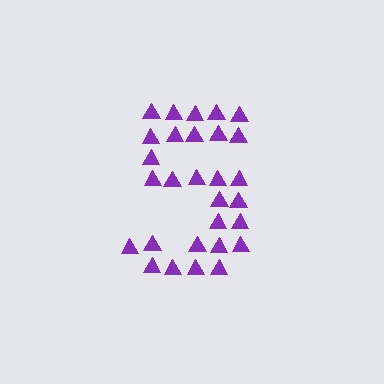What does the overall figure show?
The overall figure shows the digit 5.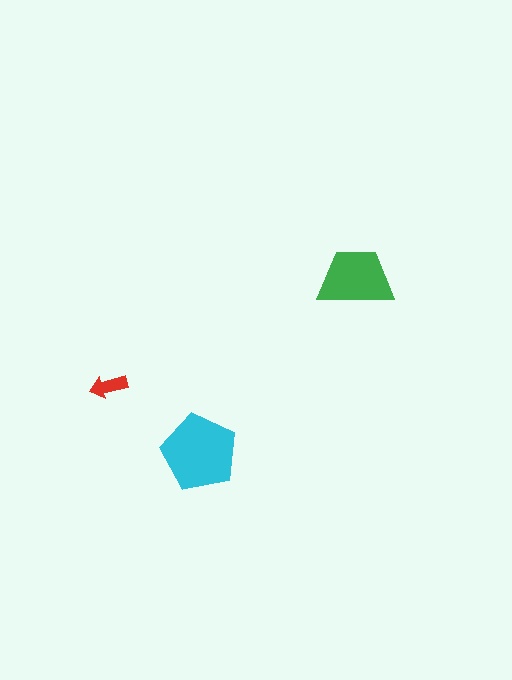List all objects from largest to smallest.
The cyan pentagon, the green trapezoid, the red arrow.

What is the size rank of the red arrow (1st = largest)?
3rd.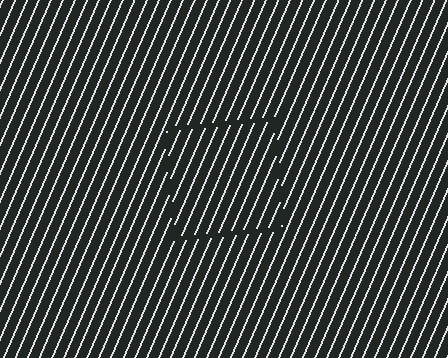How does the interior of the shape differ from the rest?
The interior of the shape contains the same grating, shifted by half a period — the contour is defined by the phase discontinuity where line-ends from the inner and outer gratings abut.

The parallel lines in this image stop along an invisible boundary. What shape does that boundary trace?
An illusory square. The interior of the shape contains the same grating, shifted by half a period — the contour is defined by the phase discontinuity where line-ends from the inner and outer gratings abut.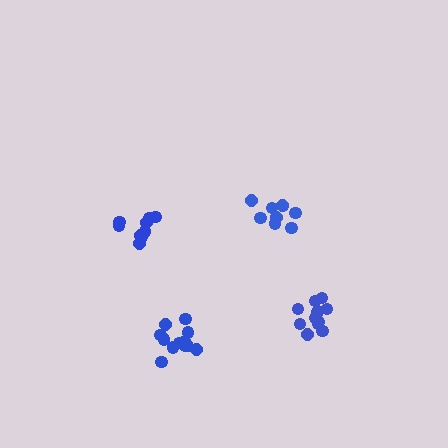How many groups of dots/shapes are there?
There are 4 groups.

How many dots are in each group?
Group 1: 9 dots, Group 2: 12 dots, Group 3: 9 dots, Group 4: 12 dots (42 total).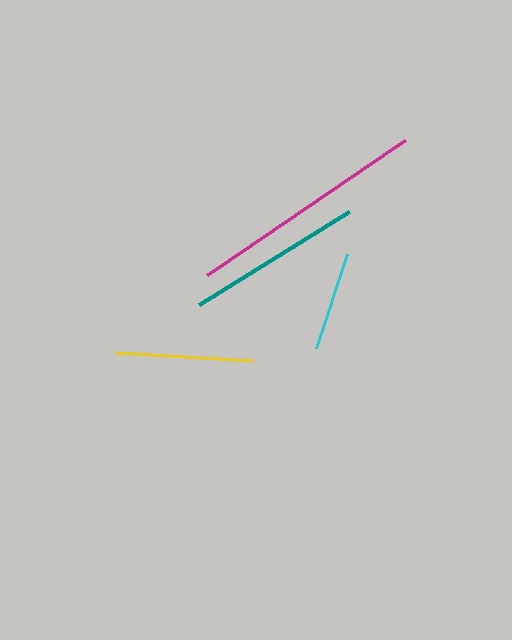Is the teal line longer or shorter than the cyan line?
The teal line is longer than the cyan line.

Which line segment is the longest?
The magenta line is the longest at approximately 240 pixels.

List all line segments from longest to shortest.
From longest to shortest: magenta, teal, yellow, cyan.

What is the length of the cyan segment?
The cyan segment is approximately 99 pixels long.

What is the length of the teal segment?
The teal segment is approximately 176 pixels long.